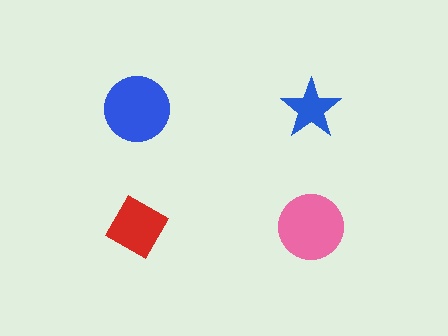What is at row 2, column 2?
A pink circle.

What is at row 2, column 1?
A red diamond.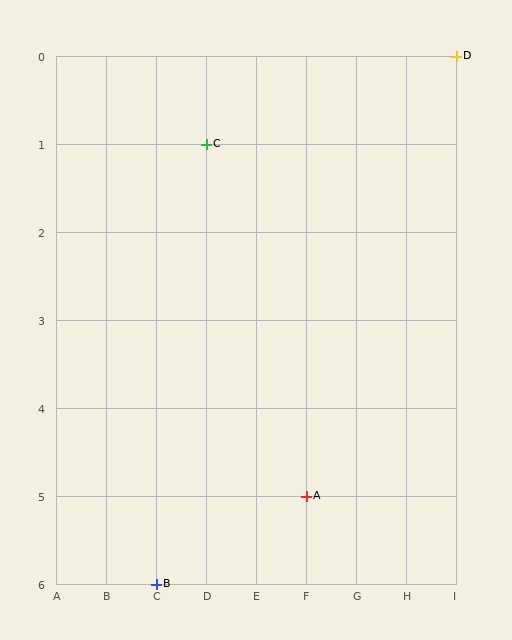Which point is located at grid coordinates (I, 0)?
Point D is at (I, 0).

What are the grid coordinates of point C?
Point C is at grid coordinates (D, 1).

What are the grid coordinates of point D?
Point D is at grid coordinates (I, 0).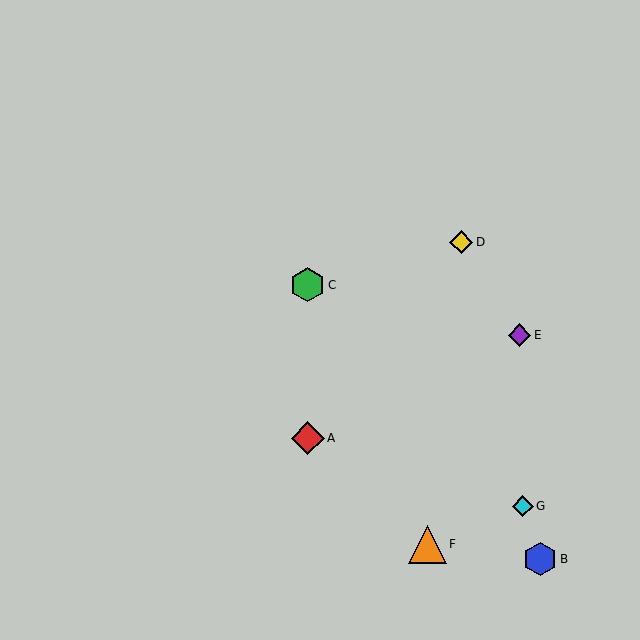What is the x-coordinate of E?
Object E is at x≈520.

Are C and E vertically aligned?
No, C is at x≈308 and E is at x≈520.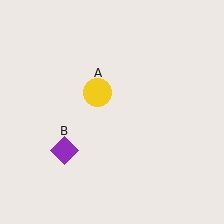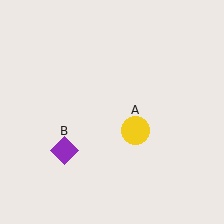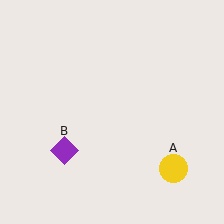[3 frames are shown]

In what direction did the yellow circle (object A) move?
The yellow circle (object A) moved down and to the right.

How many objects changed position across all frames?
1 object changed position: yellow circle (object A).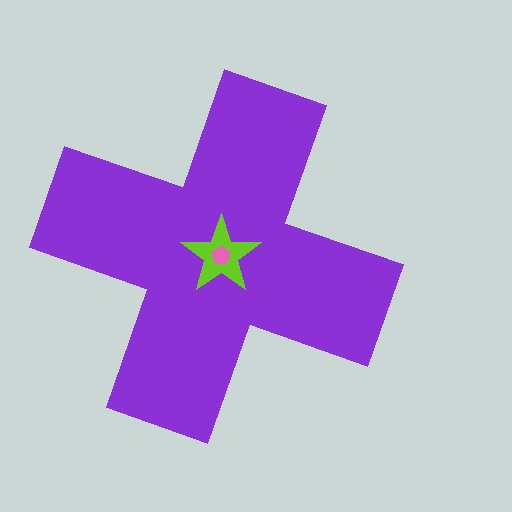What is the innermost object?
The pink pentagon.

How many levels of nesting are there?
3.